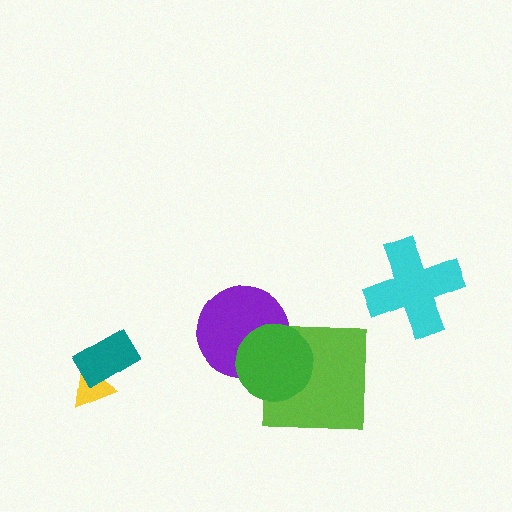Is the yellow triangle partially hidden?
Yes, it is partially covered by another shape.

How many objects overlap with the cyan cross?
0 objects overlap with the cyan cross.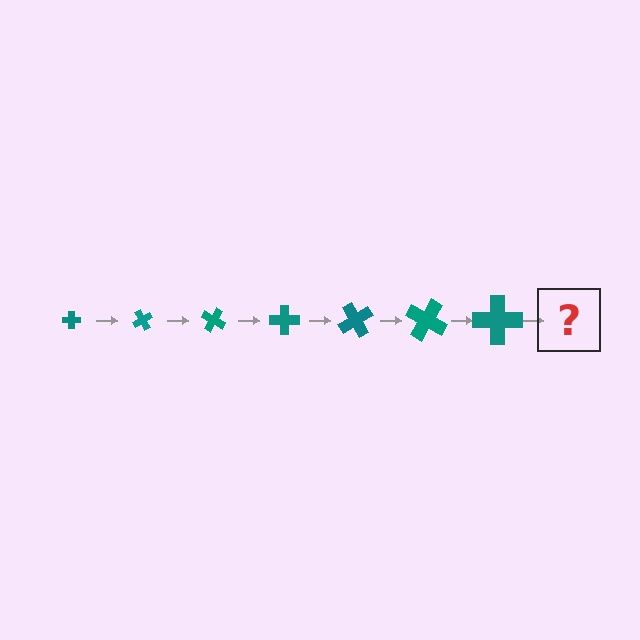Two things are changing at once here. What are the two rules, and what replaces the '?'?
The two rules are that the cross grows larger each step and it rotates 60 degrees each step. The '?' should be a cross, larger than the previous one and rotated 420 degrees from the start.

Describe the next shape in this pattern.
It should be a cross, larger than the previous one and rotated 420 degrees from the start.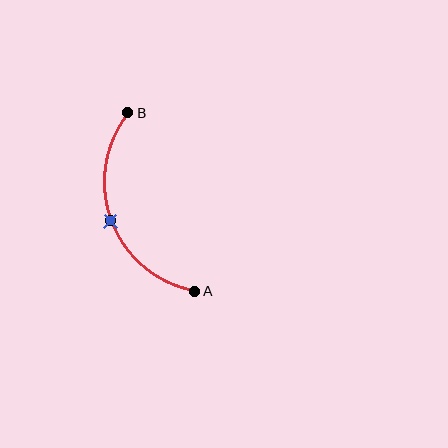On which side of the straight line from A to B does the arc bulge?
The arc bulges to the left of the straight line connecting A and B.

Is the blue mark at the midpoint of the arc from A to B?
Yes. The blue mark lies on the arc at equal arc-length from both A and B — it is the arc midpoint.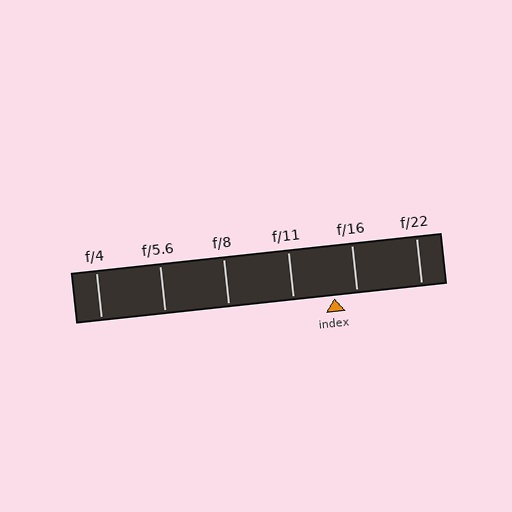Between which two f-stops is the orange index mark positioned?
The index mark is between f/11 and f/16.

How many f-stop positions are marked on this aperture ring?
There are 6 f-stop positions marked.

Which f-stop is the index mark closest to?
The index mark is closest to f/16.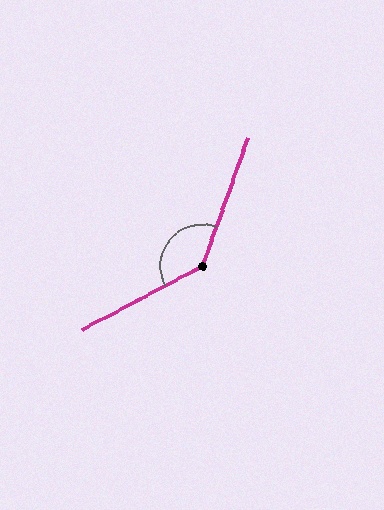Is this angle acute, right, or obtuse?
It is obtuse.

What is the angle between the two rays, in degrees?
Approximately 138 degrees.